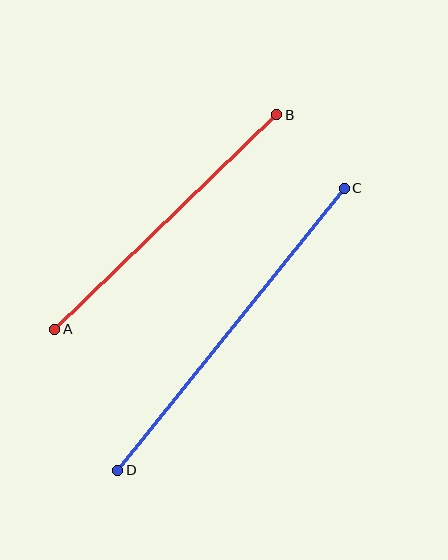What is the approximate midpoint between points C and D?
The midpoint is at approximately (231, 329) pixels.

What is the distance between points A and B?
The distance is approximately 309 pixels.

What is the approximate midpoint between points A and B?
The midpoint is at approximately (166, 222) pixels.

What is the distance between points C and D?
The distance is approximately 362 pixels.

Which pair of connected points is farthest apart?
Points C and D are farthest apart.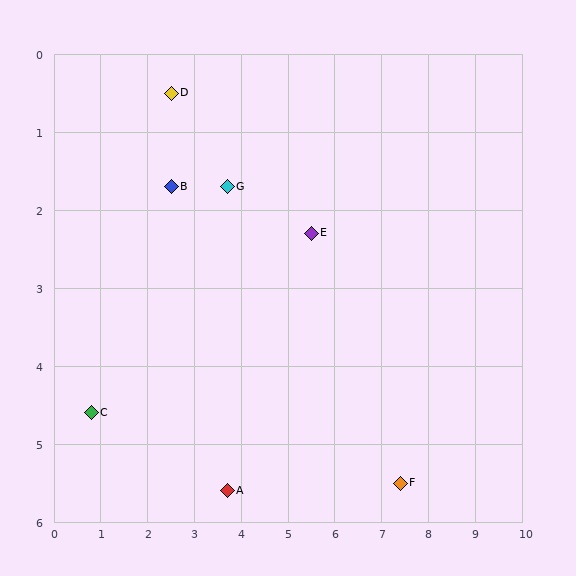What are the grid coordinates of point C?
Point C is at approximately (0.8, 4.6).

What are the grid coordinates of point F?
Point F is at approximately (7.4, 5.5).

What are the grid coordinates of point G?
Point G is at approximately (3.7, 1.7).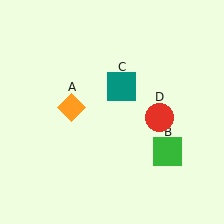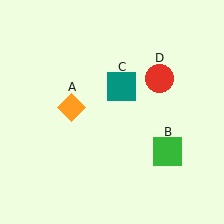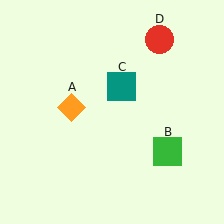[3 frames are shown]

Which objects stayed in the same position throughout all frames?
Orange diamond (object A) and green square (object B) and teal square (object C) remained stationary.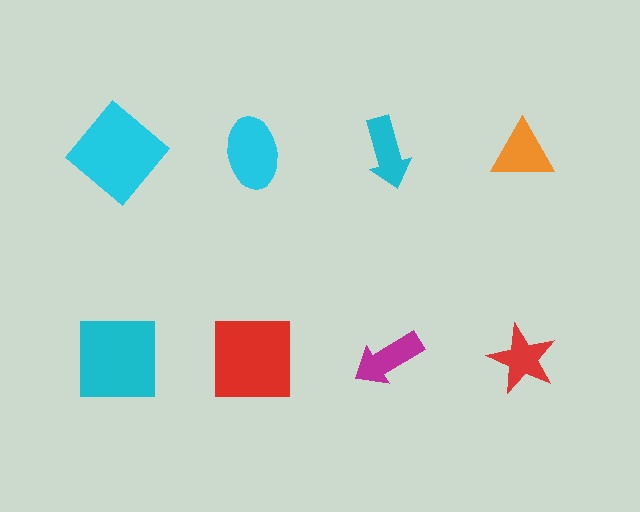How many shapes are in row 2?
4 shapes.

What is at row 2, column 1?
A cyan square.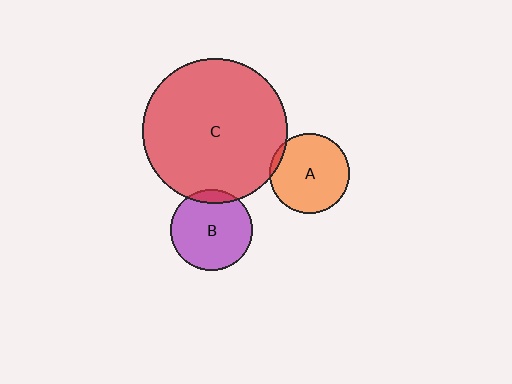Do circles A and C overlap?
Yes.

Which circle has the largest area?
Circle C (red).